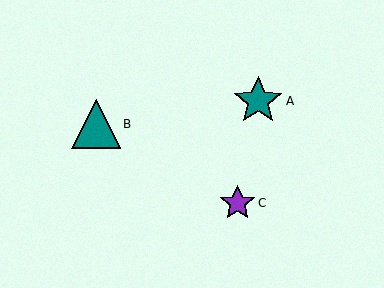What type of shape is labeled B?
Shape B is a teal triangle.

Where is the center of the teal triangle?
The center of the teal triangle is at (96, 124).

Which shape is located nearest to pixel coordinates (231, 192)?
The purple star (labeled C) at (238, 203) is nearest to that location.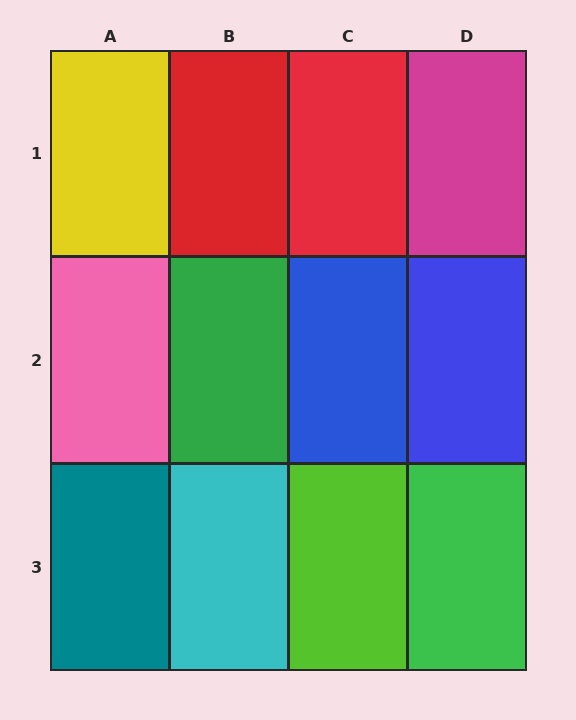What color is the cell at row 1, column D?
Magenta.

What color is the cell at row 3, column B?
Cyan.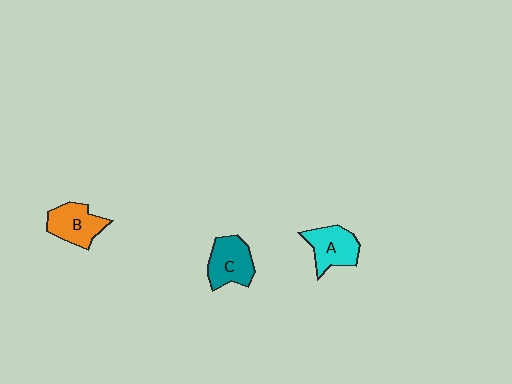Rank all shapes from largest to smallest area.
From largest to smallest: C (teal), A (cyan), B (orange).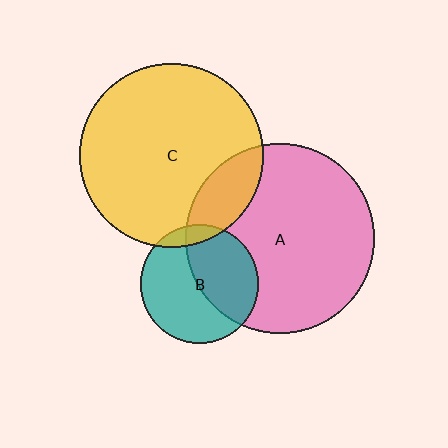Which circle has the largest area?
Circle A (pink).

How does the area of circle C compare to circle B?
Approximately 2.4 times.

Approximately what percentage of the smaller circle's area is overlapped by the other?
Approximately 15%.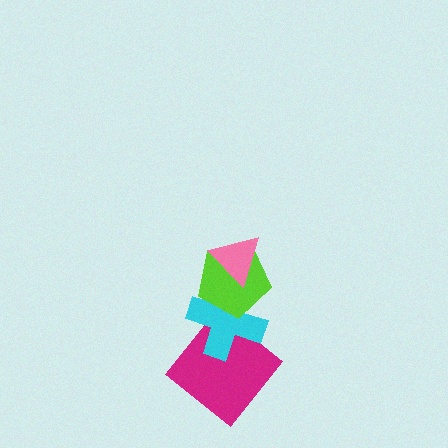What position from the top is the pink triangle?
The pink triangle is 1st from the top.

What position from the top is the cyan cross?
The cyan cross is 3rd from the top.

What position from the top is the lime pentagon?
The lime pentagon is 2nd from the top.